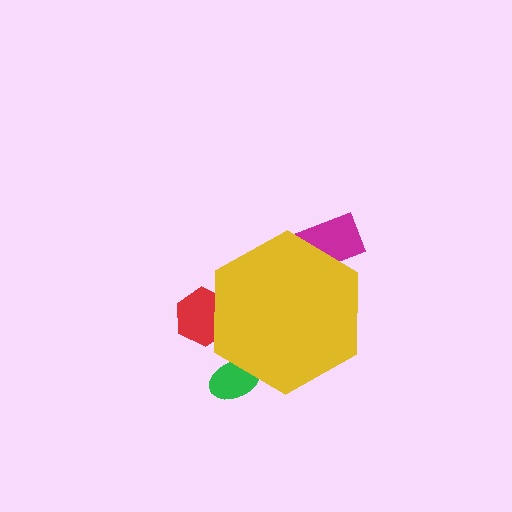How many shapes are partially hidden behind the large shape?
3 shapes are partially hidden.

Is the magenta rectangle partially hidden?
Yes, the magenta rectangle is partially hidden behind the yellow hexagon.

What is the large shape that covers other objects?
A yellow hexagon.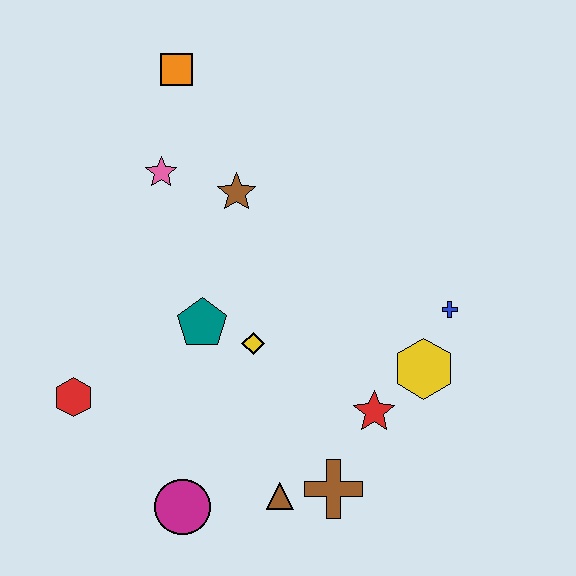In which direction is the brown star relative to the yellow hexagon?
The brown star is to the left of the yellow hexagon.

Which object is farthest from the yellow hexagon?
The orange square is farthest from the yellow hexagon.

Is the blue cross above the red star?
Yes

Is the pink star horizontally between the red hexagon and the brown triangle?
Yes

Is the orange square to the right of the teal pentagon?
No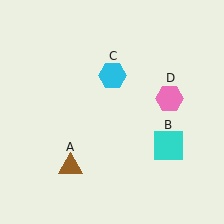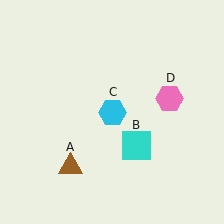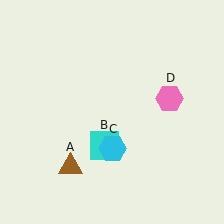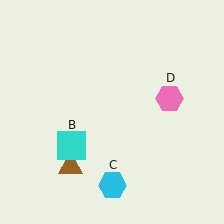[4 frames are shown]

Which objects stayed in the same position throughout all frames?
Brown triangle (object A) and pink hexagon (object D) remained stationary.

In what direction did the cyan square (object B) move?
The cyan square (object B) moved left.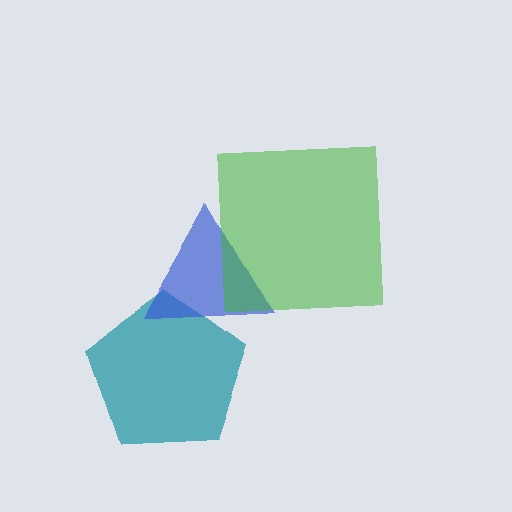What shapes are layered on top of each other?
The layered shapes are: a teal pentagon, a blue triangle, a green square.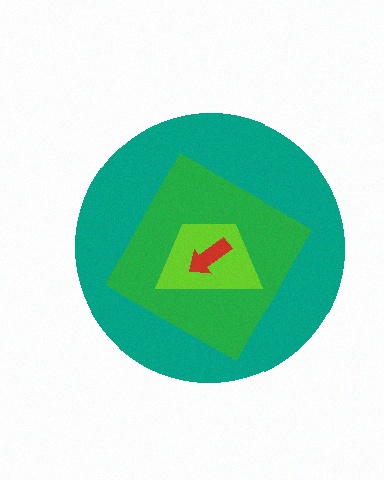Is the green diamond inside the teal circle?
Yes.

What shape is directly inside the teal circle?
The green diamond.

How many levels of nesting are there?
4.